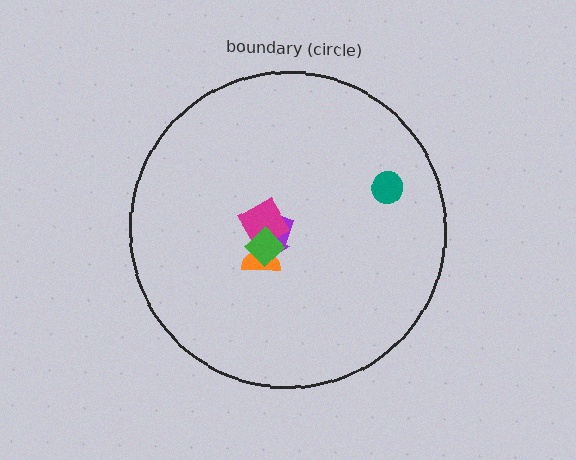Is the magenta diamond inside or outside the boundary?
Inside.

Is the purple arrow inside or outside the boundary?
Inside.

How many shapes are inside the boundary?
5 inside, 0 outside.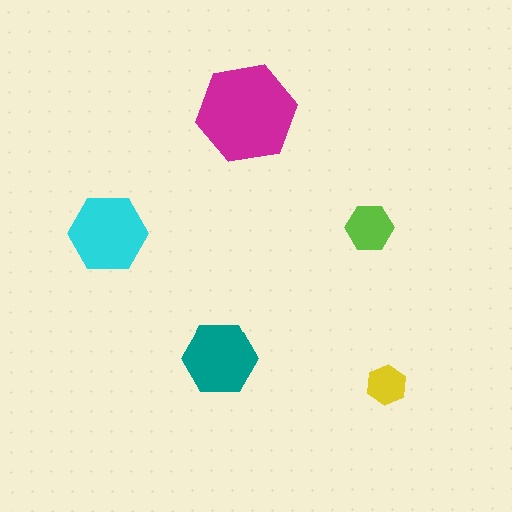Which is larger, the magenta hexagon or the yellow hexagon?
The magenta one.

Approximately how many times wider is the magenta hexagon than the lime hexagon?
About 2 times wider.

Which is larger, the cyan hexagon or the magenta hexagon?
The magenta one.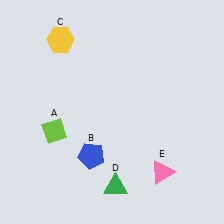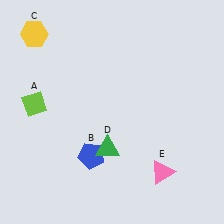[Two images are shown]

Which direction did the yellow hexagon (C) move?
The yellow hexagon (C) moved left.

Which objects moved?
The objects that moved are: the lime diamond (A), the yellow hexagon (C), the green triangle (D).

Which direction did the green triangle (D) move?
The green triangle (D) moved up.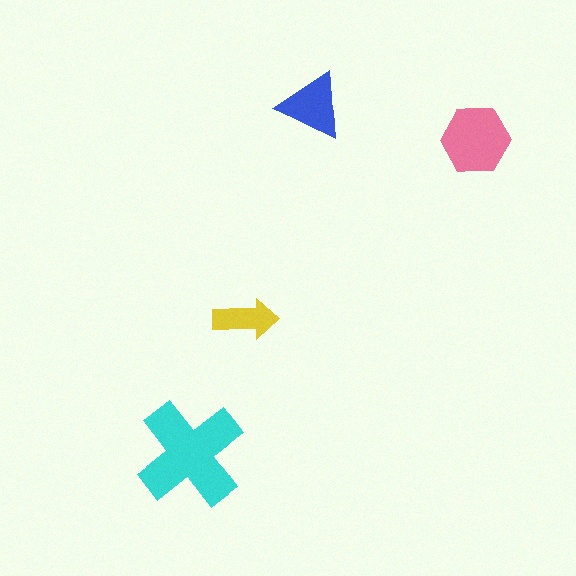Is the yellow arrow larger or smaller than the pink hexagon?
Smaller.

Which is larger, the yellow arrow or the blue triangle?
The blue triangle.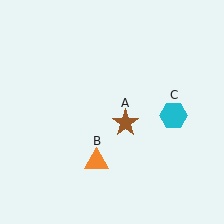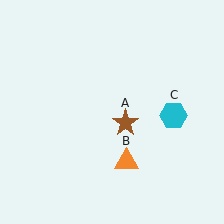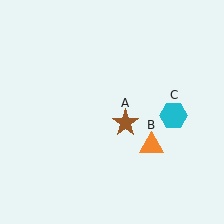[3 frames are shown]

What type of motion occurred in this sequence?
The orange triangle (object B) rotated counterclockwise around the center of the scene.